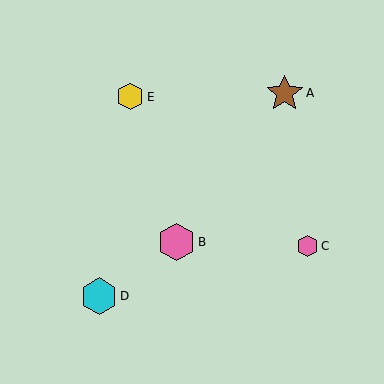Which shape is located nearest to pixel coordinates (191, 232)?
The pink hexagon (labeled B) at (177, 242) is nearest to that location.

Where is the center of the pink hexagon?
The center of the pink hexagon is at (307, 246).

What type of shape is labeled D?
Shape D is a cyan hexagon.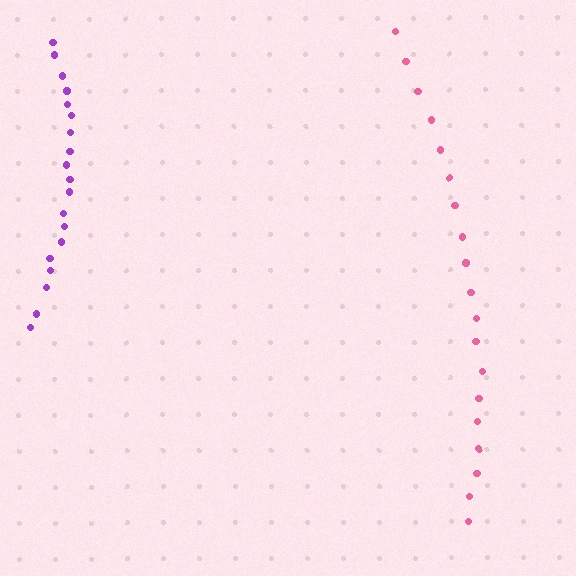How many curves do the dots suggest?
There are 2 distinct paths.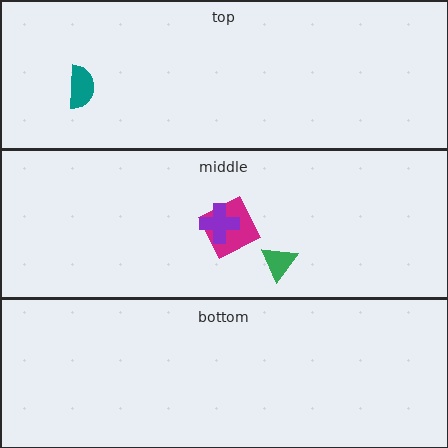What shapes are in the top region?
The teal semicircle.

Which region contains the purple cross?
The middle region.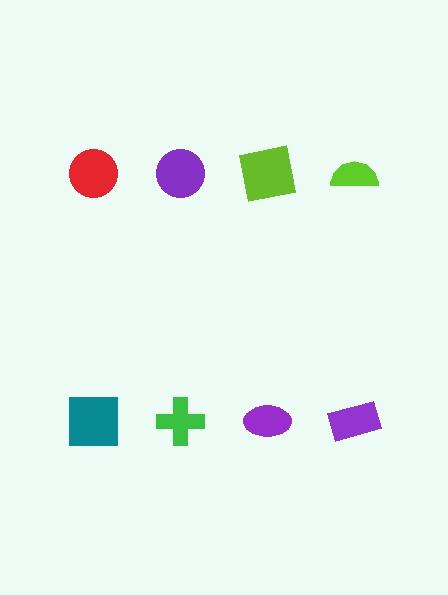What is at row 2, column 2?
A green cross.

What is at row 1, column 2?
A purple circle.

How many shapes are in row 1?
4 shapes.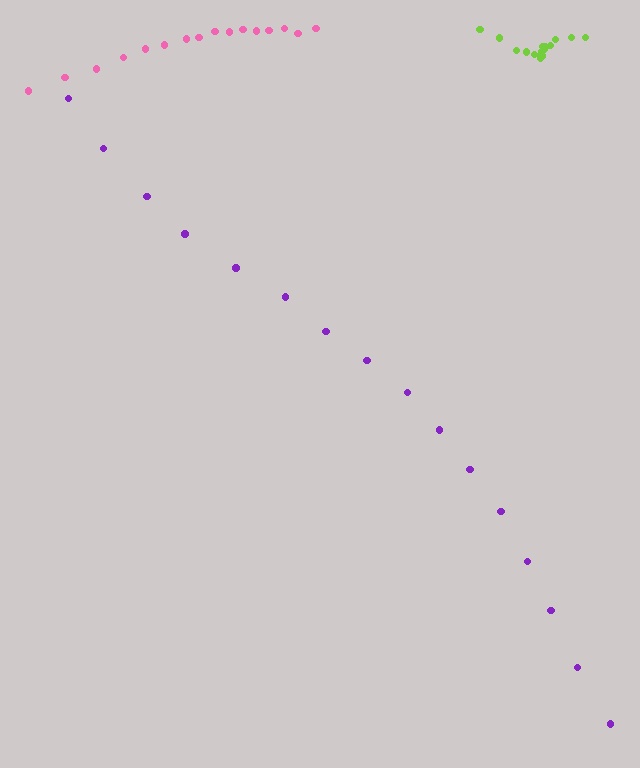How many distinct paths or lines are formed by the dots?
There are 3 distinct paths.